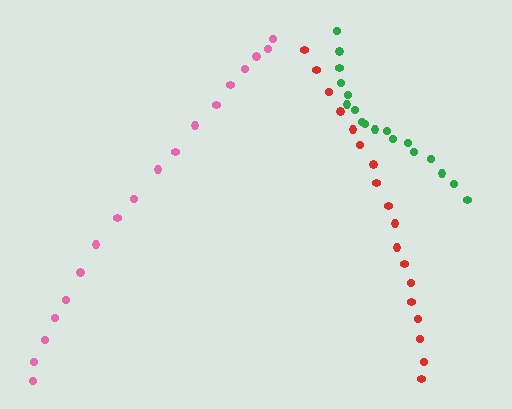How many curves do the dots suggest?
There are 3 distinct paths.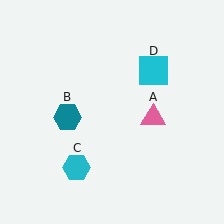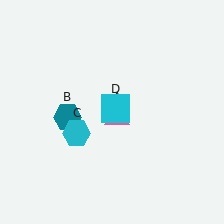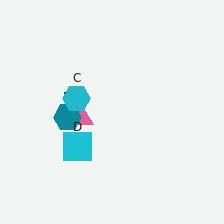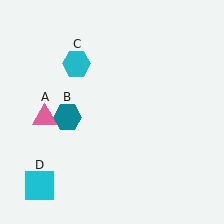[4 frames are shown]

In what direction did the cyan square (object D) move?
The cyan square (object D) moved down and to the left.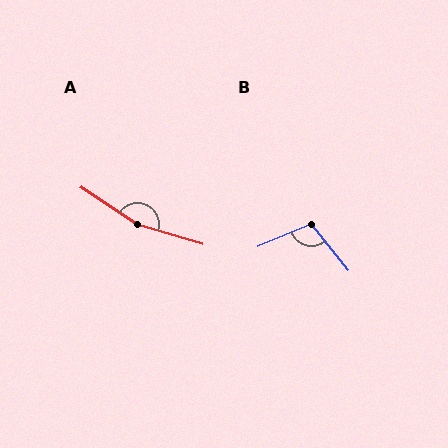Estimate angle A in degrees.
Approximately 163 degrees.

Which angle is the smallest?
B, at approximately 106 degrees.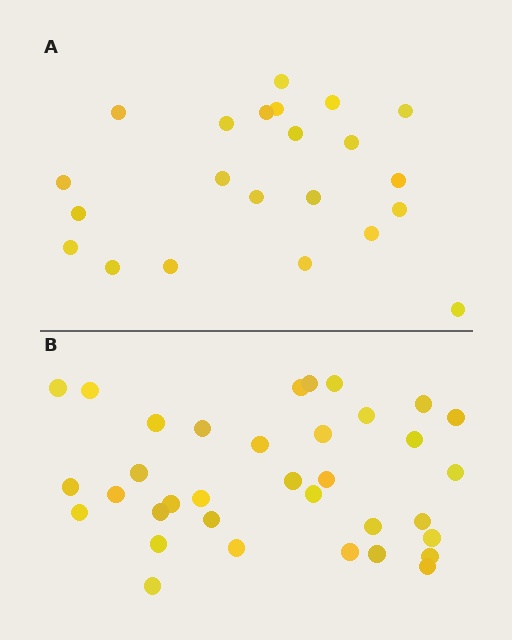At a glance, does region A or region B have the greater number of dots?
Region B (the bottom region) has more dots.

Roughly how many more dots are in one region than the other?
Region B has approximately 15 more dots than region A.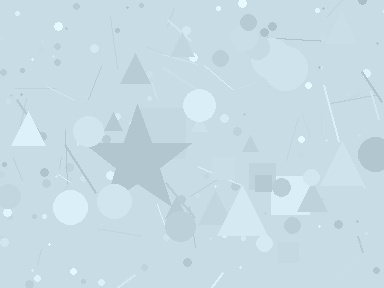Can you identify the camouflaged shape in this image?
The camouflaged shape is a star.